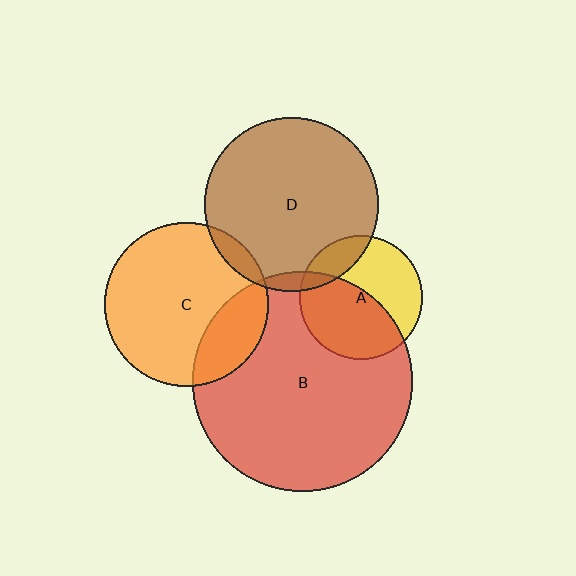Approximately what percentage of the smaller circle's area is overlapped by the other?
Approximately 5%.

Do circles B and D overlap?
Yes.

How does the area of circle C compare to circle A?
Approximately 1.8 times.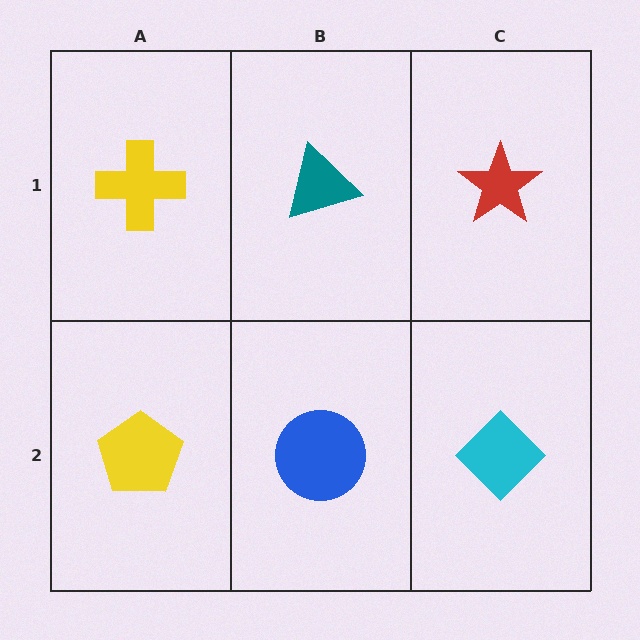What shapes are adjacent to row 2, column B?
A teal triangle (row 1, column B), a yellow pentagon (row 2, column A), a cyan diamond (row 2, column C).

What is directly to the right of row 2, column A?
A blue circle.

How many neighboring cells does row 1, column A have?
2.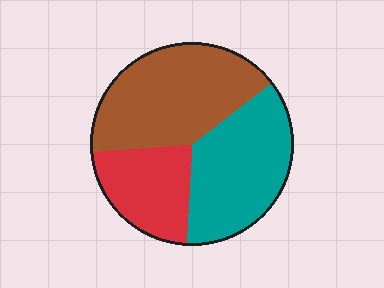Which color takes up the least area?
Red, at roughly 25%.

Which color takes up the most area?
Brown, at roughly 40%.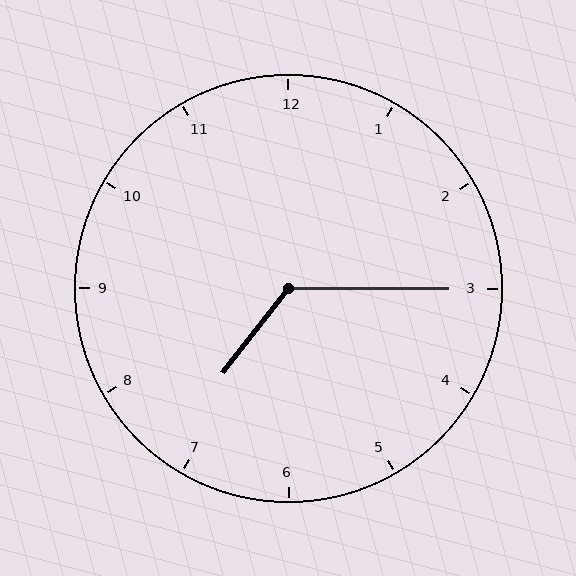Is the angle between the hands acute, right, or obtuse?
It is obtuse.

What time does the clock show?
7:15.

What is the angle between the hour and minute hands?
Approximately 128 degrees.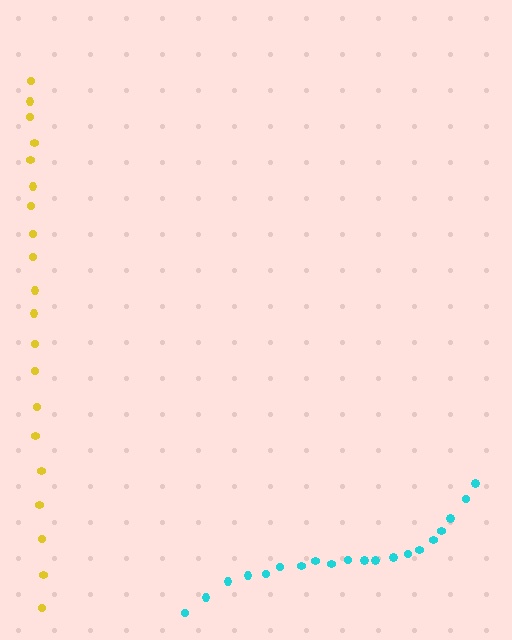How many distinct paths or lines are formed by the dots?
There are 2 distinct paths.